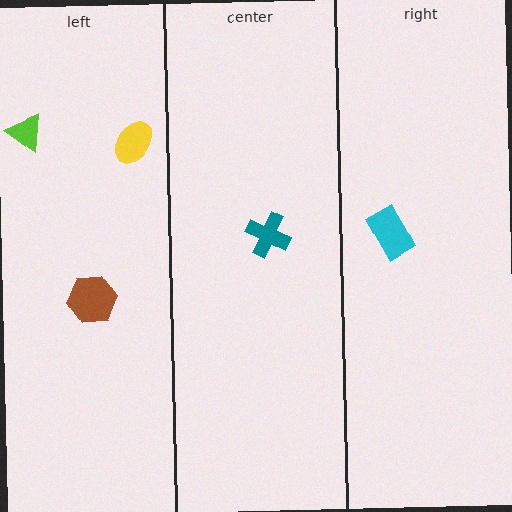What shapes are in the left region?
The yellow ellipse, the brown hexagon, the lime triangle.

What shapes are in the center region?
The teal cross.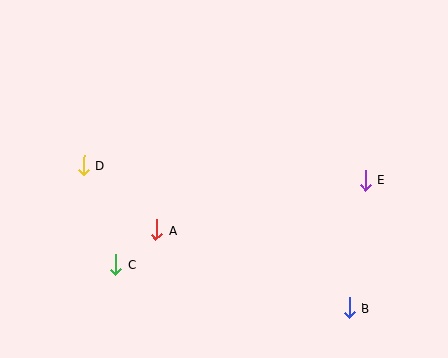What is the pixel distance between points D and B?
The distance between D and B is 301 pixels.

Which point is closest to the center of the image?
Point A at (156, 230) is closest to the center.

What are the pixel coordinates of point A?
Point A is at (156, 230).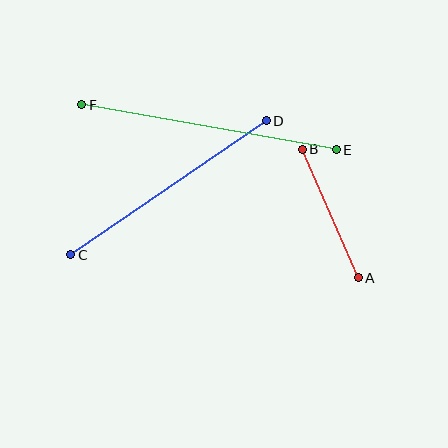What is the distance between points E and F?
The distance is approximately 258 pixels.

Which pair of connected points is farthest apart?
Points E and F are farthest apart.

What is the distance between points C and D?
The distance is approximately 237 pixels.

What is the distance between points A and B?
The distance is approximately 140 pixels.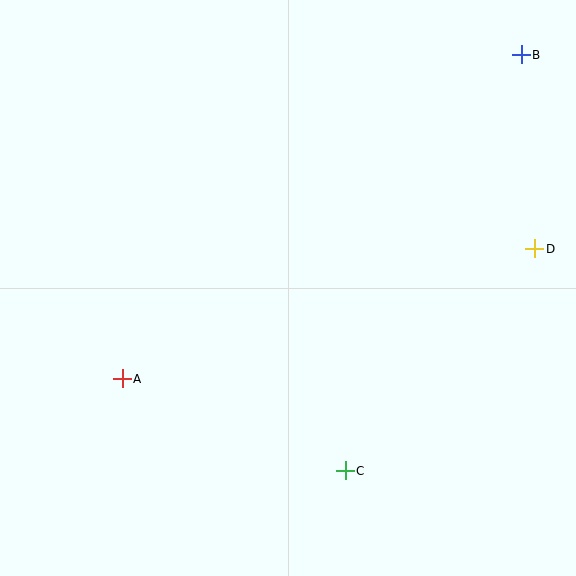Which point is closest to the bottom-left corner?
Point A is closest to the bottom-left corner.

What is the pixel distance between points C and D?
The distance between C and D is 292 pixels.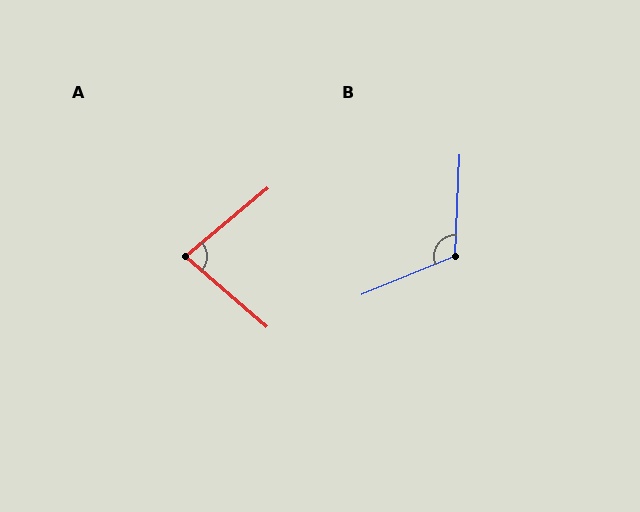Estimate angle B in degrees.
Approximately 115 degrees.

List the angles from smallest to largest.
A (81°), B (115°).